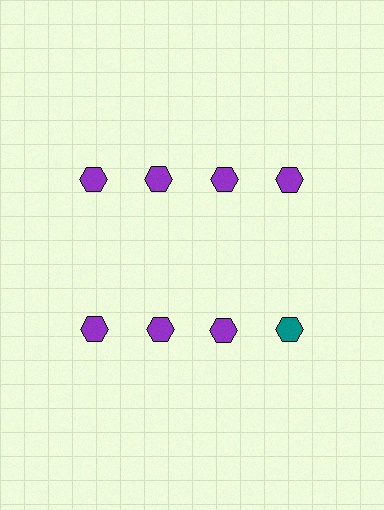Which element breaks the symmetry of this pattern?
The teal hexagon in the second row, second from right column breaks the symmetry. All other shapes are purple hexagons.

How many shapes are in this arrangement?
There are 8 shapes arranged in a grid pattern.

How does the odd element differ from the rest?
It has a different color: teal instead of purple.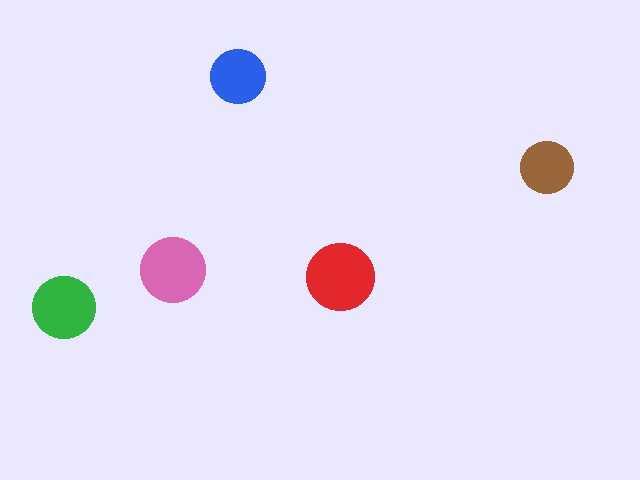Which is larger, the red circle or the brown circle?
The red one.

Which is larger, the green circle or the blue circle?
The green one.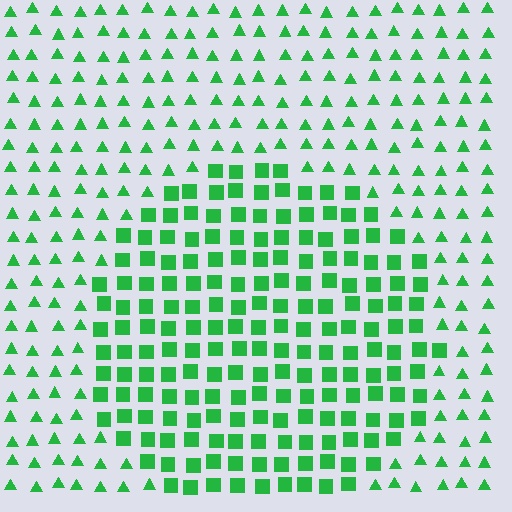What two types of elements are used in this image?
The image uses squares inside the circle region and triangles outside it.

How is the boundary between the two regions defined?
The boundary is defined by a change in element shape: squares inside vs. triangles outside. All elements share the same color and spacing.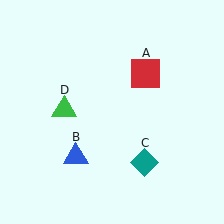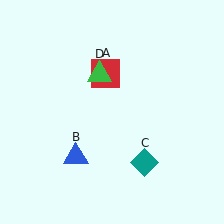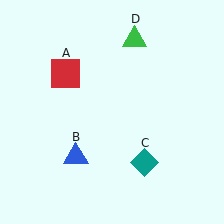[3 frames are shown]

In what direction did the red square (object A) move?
The red square (object A) moved left.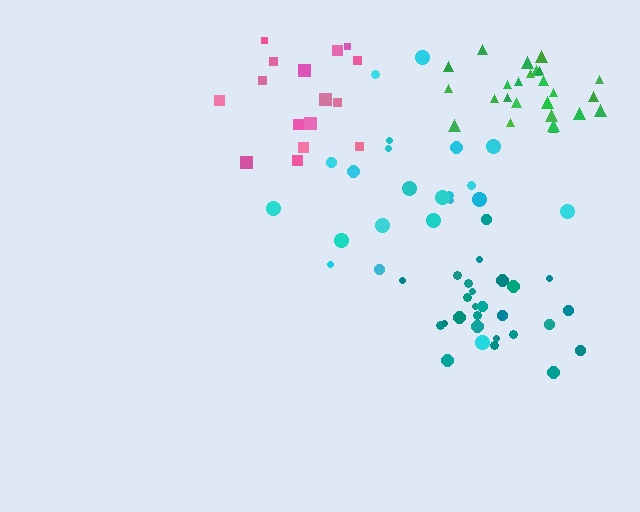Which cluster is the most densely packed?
Green.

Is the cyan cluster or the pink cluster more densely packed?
Pink.